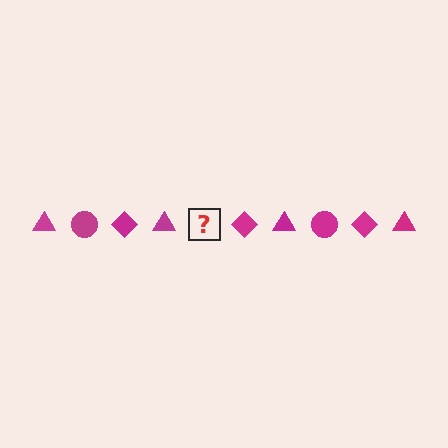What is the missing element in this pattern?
The missing element is a magenta circle.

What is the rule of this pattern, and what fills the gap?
The rule is that the pattern cycles through triangle, circle, diamond shapes in magenta. The gap should be filled with a magenta circle.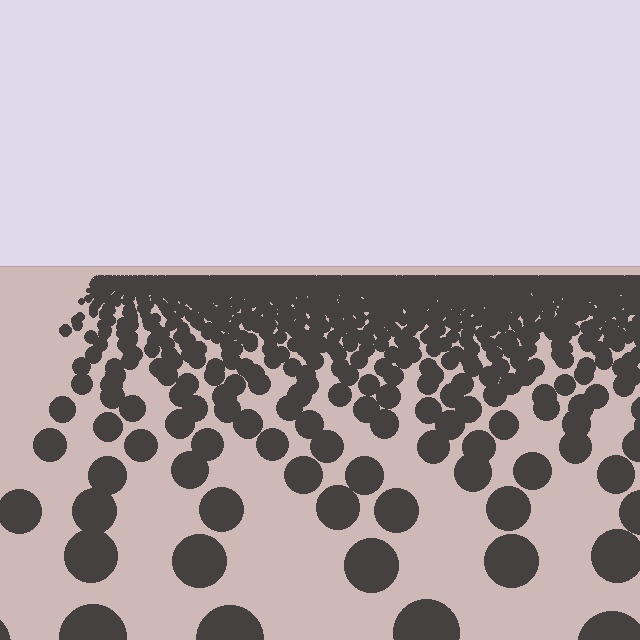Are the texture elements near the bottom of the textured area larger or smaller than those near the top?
Larger. Near the bottom, elements are closer to the viewer and appear at a bigger on-screen size.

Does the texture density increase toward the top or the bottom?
Density increases toward the top.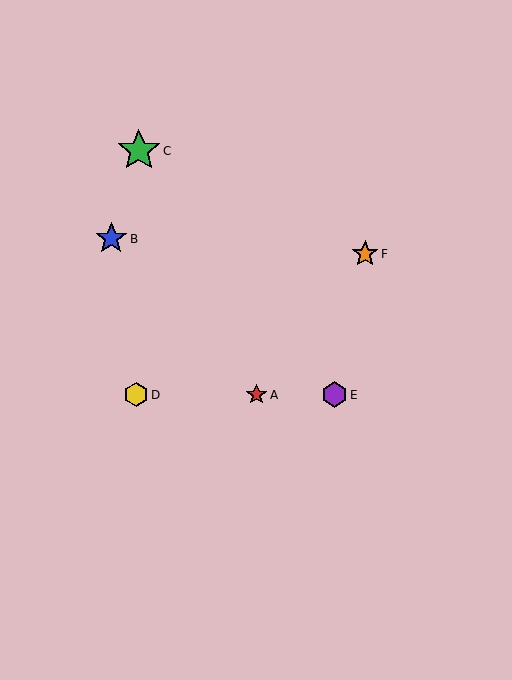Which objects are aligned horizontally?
Objects A, D, E are aligned horizontally.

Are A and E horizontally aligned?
Yes, both are at y≈395.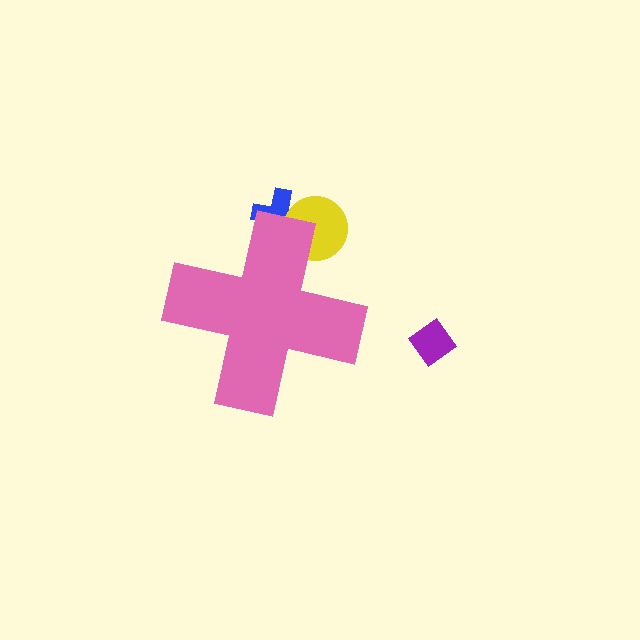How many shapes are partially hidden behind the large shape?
2 shapes are partially hidden.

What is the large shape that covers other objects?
A pink cross.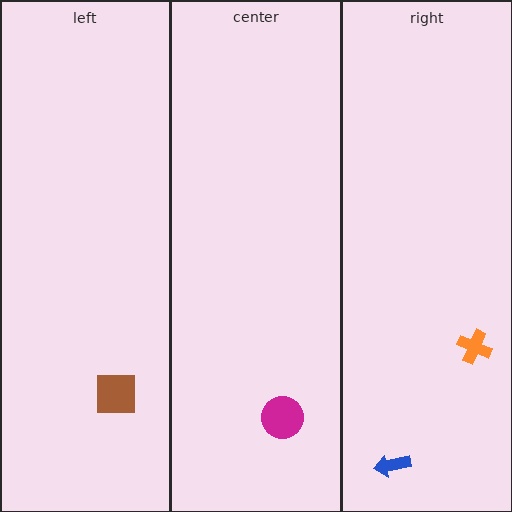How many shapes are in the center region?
1.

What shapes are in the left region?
The brown square.